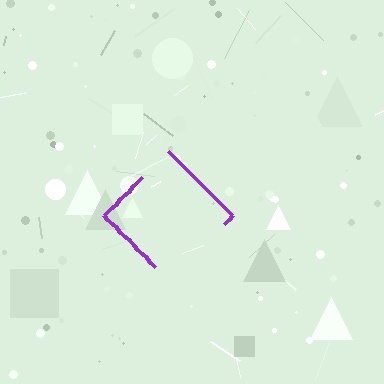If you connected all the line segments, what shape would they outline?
They would outline a diamond.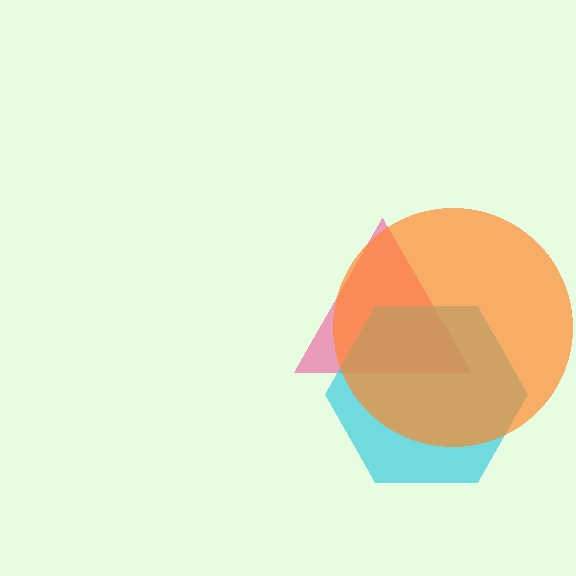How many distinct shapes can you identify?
There are 3 distinct shapes: a pink triangle, a cyan hexagon, an orange circle.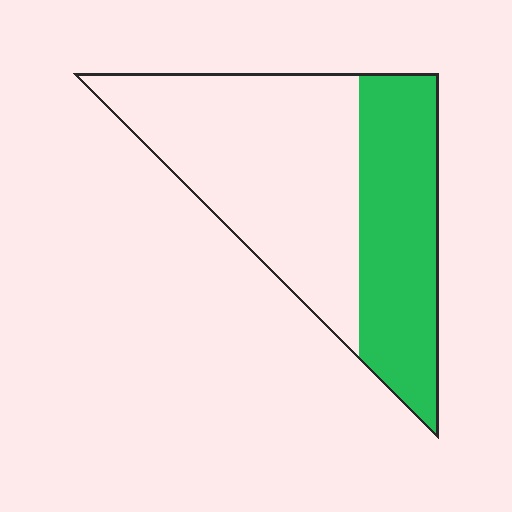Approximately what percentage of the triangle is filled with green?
Approximately 40%.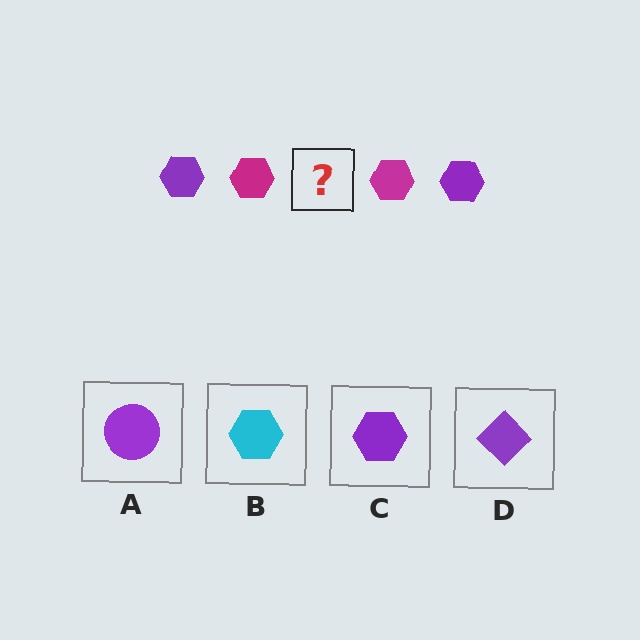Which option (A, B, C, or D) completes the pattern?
C.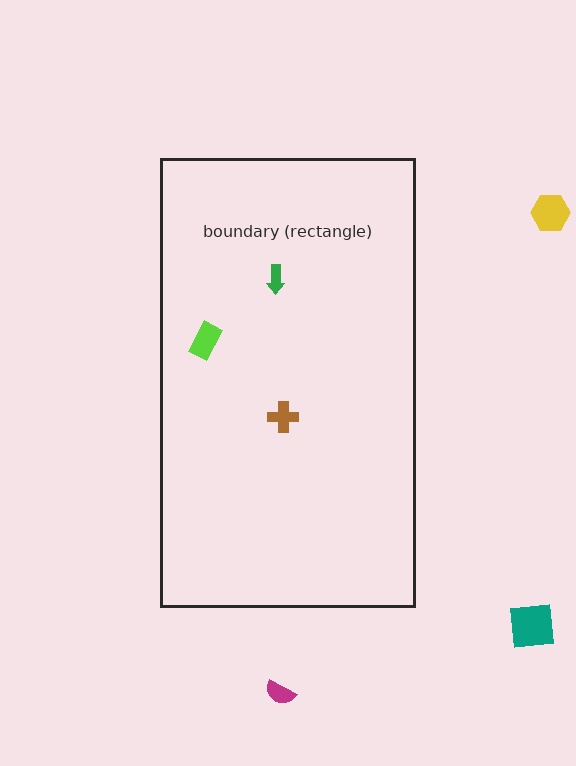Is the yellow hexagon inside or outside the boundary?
Outside.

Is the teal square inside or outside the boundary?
Outside.